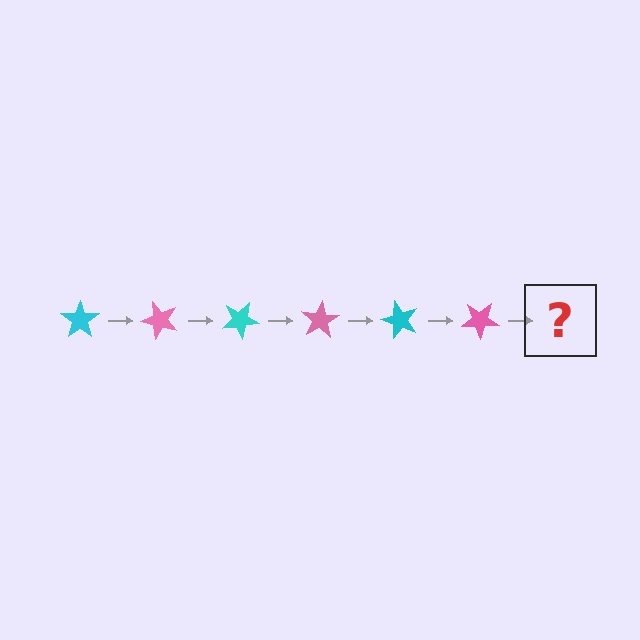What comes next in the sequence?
The next element should be a cyan star, rotated 300 degrees from the start.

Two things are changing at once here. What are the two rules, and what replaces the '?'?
The two rules are that it rotates 50 degrees each step and the color cycles through cyan and pink. The '?' should be a cyan star, rotated 300 degrees from the start.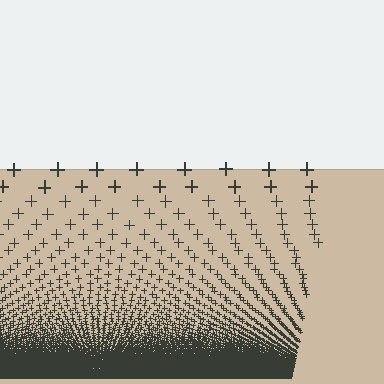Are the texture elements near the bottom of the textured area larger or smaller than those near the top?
Smaller. The gradient is inverted — elements near the bottom are smaller and denser.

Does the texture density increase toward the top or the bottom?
Density increases toward the bottom.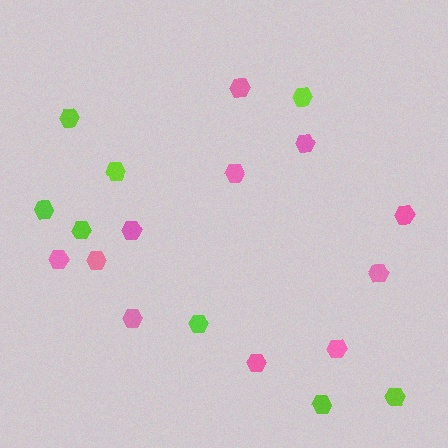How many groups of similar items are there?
There are 2 groups: one group of lime hexagons (8) and one group of pink hexagons (11).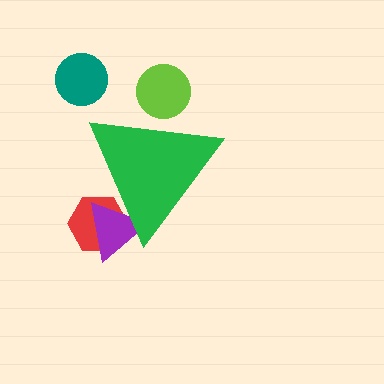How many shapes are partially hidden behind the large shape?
3 shapes are partially hidden.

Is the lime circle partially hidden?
Yes, the lime circle is partially hidden behind the green triangle.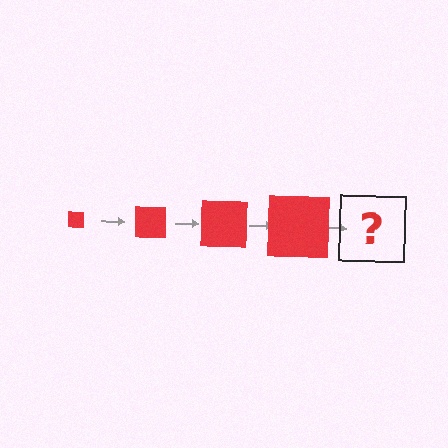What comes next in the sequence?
The next element should be a red square, larger than the previous one.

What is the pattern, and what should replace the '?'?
The pattern is that the square gets progressively larger each step. The '?' should be a red square, larger than the previous one.